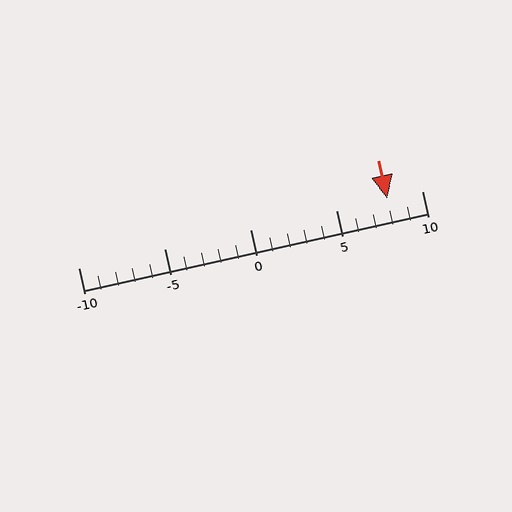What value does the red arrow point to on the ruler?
The red arrow points to approximately 8.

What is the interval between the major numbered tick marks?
The major tick marks are spaced 5 units apart.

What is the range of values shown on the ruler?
The ruler shows values from -10 to 10.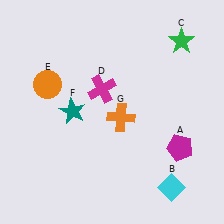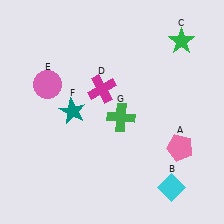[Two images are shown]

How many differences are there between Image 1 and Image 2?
There are 3 differences between the two images.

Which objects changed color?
A changed from magenta to pink. E changed from orange to pink. G changed from orange to green.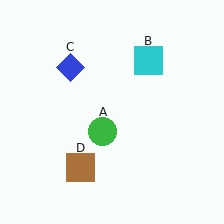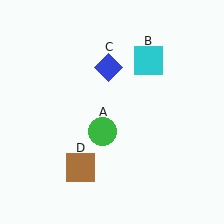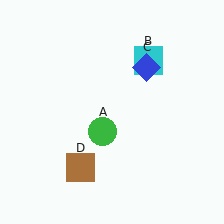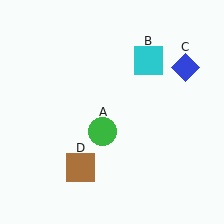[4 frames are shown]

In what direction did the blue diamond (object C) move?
The blue diamond (object C) moved right.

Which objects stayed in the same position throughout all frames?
Green circle (object A) and cyan square (object B) and brown square (object D) remained stationary.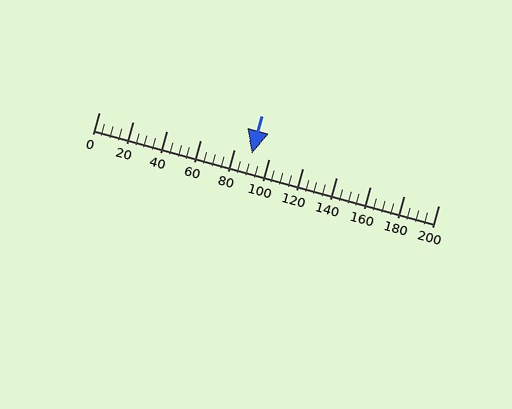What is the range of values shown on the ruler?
The ruler shows values from 0 to 200.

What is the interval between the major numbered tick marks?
The major tick marks are spaced 20 units apart.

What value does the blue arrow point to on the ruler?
The blue arrow points to approximately 90.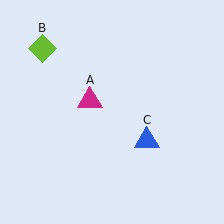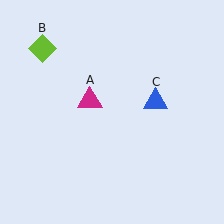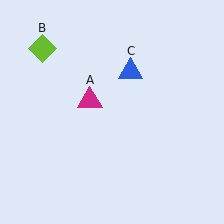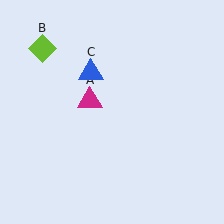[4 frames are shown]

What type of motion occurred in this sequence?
The blue triangle (object C) rotated counterclockwise around the center of the scene.